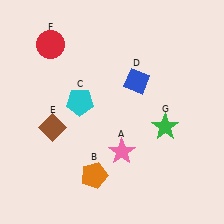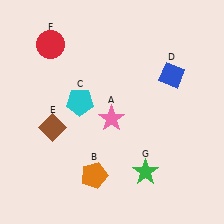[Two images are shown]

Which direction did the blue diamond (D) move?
The blue diamond (D) moved right.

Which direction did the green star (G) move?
The green star (G) moved down.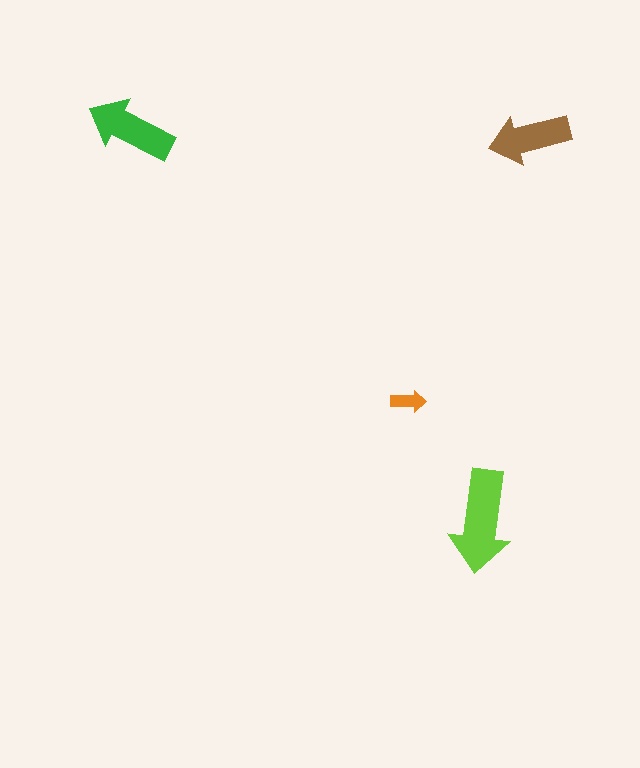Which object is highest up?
The green arrow is topmost.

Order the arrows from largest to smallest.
the lime one, the green one, the brown one, the orange one.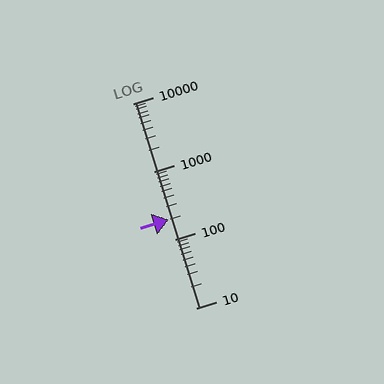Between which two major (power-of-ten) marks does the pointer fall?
The pointer is between 100 and 1000.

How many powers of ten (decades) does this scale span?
The scale spans 3 decades, from 10 to 10000.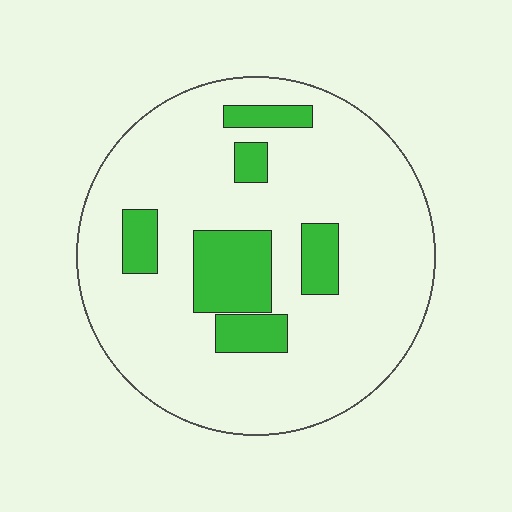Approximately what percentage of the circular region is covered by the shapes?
Approximately 20%.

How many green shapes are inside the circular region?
6.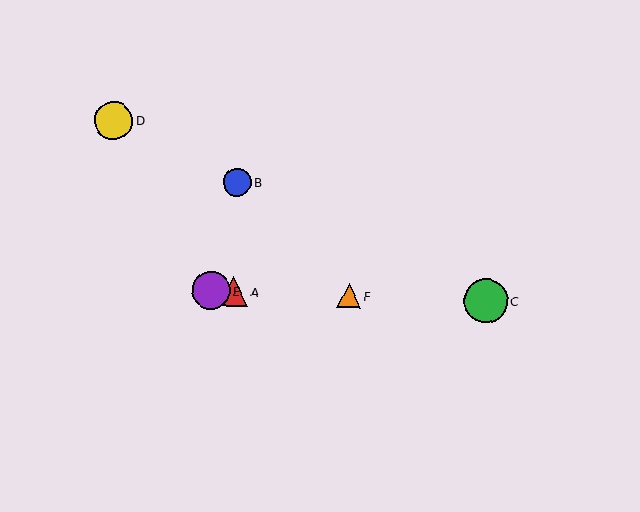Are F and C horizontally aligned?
Yes, both are at y≈296.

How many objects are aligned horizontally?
4 objects (A, C, E, F) are aligned horizontally.